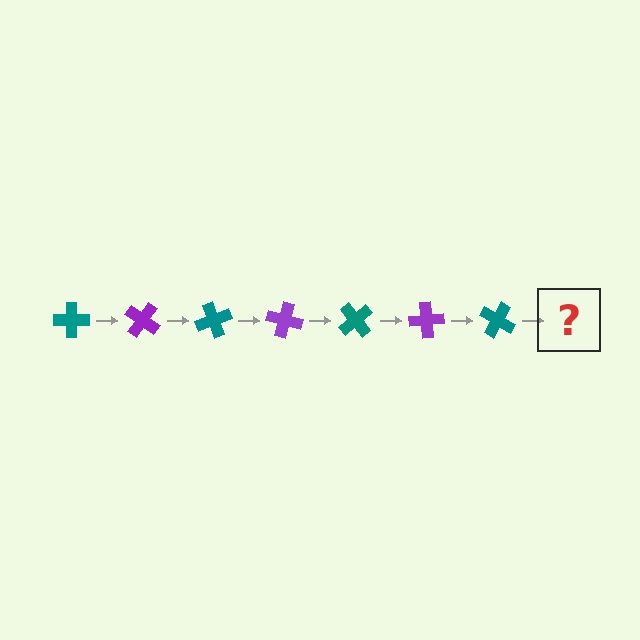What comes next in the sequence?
The next element should be a purple cross, rotated 245 degrees from the start.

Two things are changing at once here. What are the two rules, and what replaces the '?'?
The two rules are that it rotates 35 degrees each step and the color cycles through teal and purple. The '?' should be a purple cross, rotated 245 degrees from the start.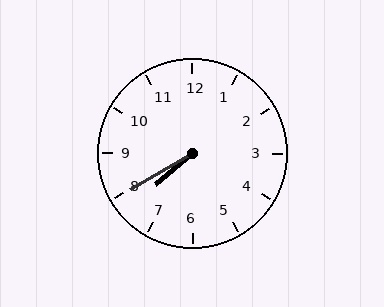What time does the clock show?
7:40.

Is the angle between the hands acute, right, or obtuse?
It is acute.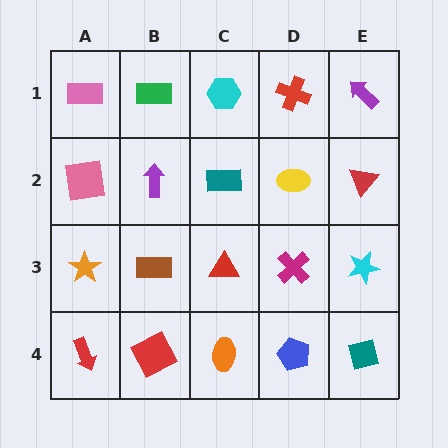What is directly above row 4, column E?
A cyan star.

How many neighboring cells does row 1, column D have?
3.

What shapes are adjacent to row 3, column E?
A red triangle (row 2, column E), a teal square (row 4, column E), a magenta cross (row 3, column D).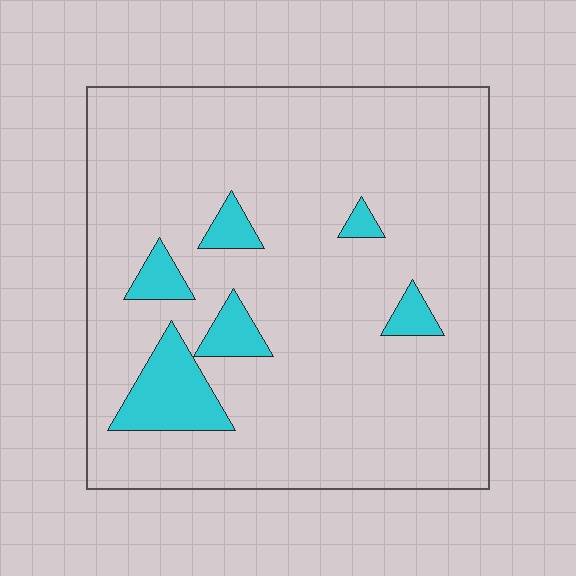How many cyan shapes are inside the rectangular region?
6.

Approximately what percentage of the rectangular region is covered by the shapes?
Approximately 10%.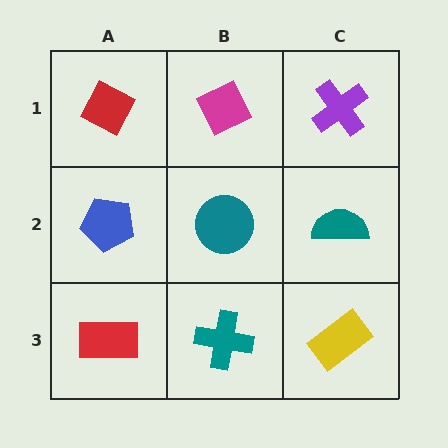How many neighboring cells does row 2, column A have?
3.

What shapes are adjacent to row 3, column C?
A teal semicircle (row 2, column C), a teal cross (row 3, column B).